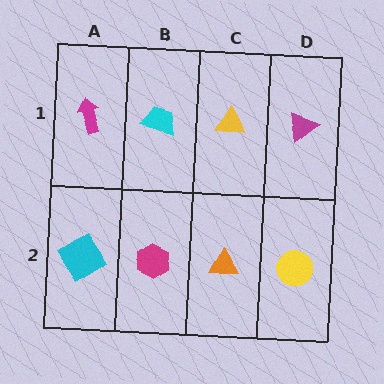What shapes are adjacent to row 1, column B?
A magenta hexagon (row 2, column B), a magenta arrow (row 1, column A), a yellow triangle (row 1, column C).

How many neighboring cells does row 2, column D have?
2.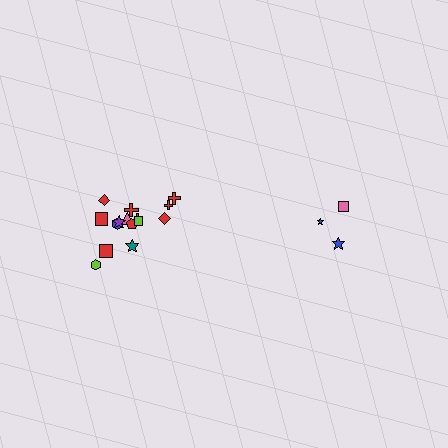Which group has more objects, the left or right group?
The left group.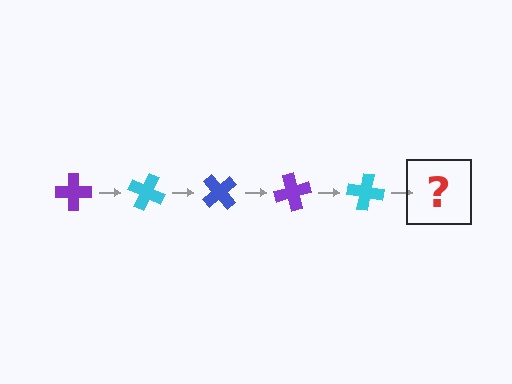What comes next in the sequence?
The next element should be a blue cross, rotated 125 degrees from the start.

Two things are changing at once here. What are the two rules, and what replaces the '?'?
The two rules are that it rotates 25 degrees each step and the color cycles through purple, cyan, and blue. The '?' should be a blue cross, rotated 125 degrees from the start.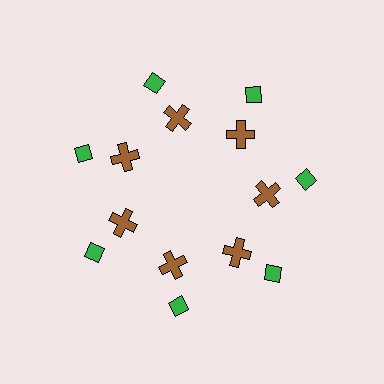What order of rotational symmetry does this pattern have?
This pattern has 7-fold rotational symmetry.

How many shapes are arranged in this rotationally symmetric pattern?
There are 14 shapes, arranged in 7 groups of 2.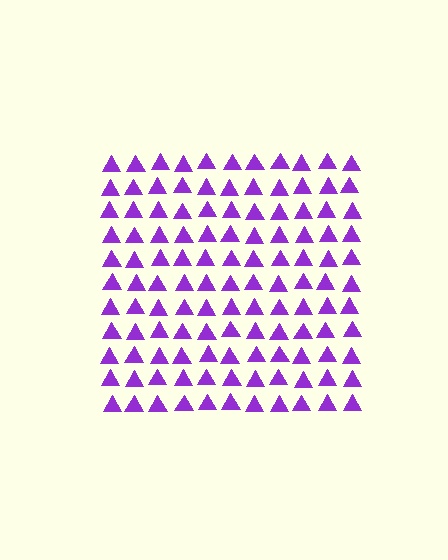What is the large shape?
The large shape is a square.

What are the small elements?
The small elements are triangles.